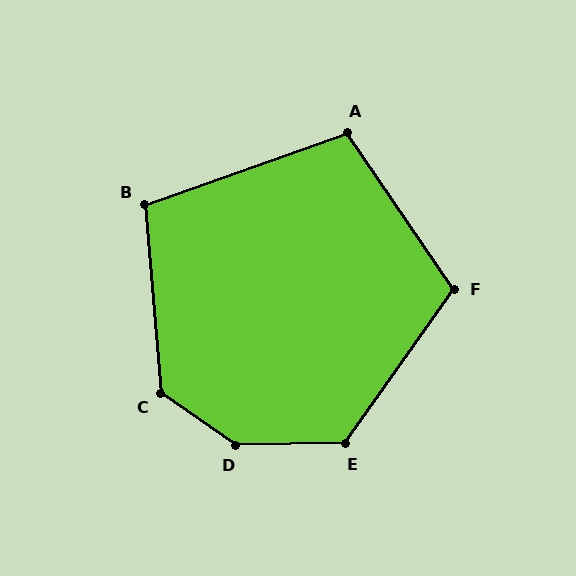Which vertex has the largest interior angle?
D, at approximately 145 degrees.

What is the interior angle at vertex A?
Approximately 105 degrees (obtuse).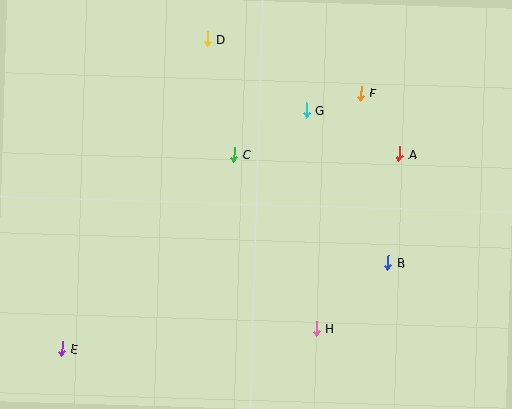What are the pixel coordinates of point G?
Point G is at (306, 110).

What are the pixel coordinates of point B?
Point B is at (388, 263).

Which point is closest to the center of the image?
Point C at (234, 155) is closest to the center.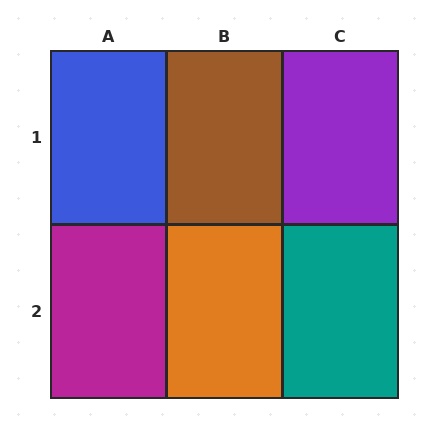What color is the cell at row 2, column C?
Teal.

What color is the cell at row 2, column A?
Magenta.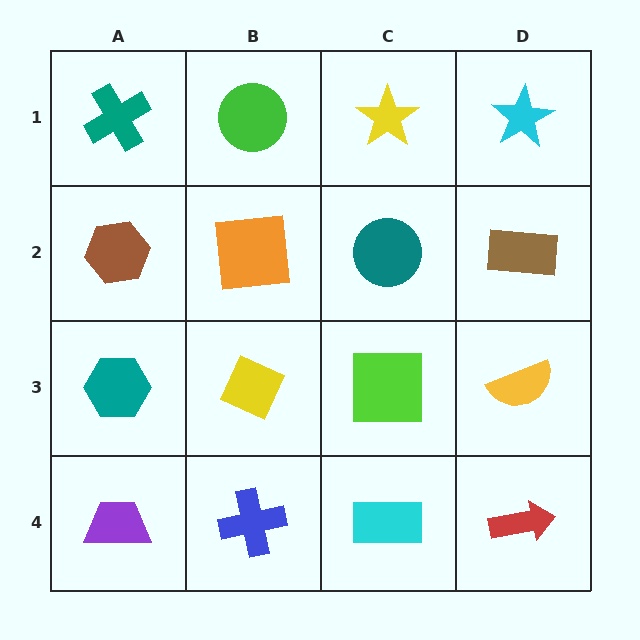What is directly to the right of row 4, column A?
A blue cross.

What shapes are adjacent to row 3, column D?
A brown rectangle (row 2, column D), a red arrow (row 4, column D), a lime square (row 3, column C).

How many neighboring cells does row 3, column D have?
3.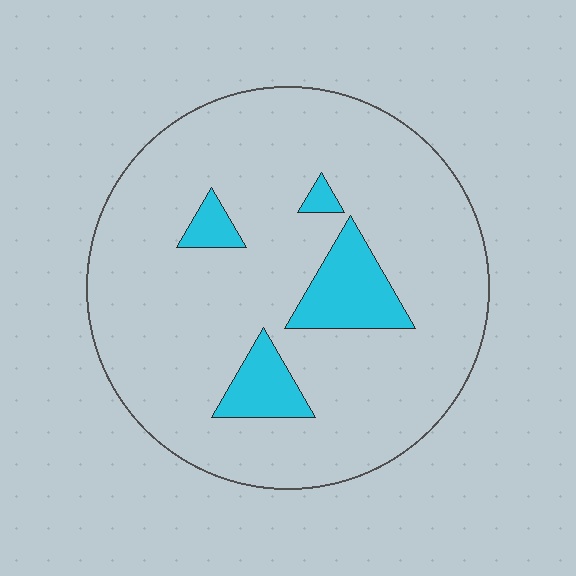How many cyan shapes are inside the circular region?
4.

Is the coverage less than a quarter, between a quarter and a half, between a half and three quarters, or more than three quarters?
Less than a quarter.